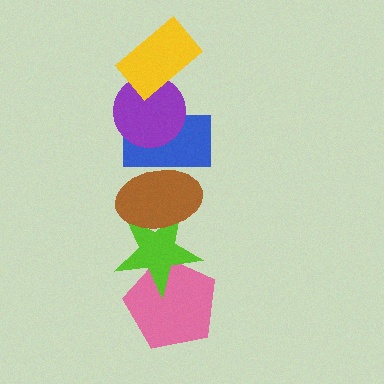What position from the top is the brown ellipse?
The brown ellipse is 4th from the top.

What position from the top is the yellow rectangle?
The yellow rectangle is 1st from the top.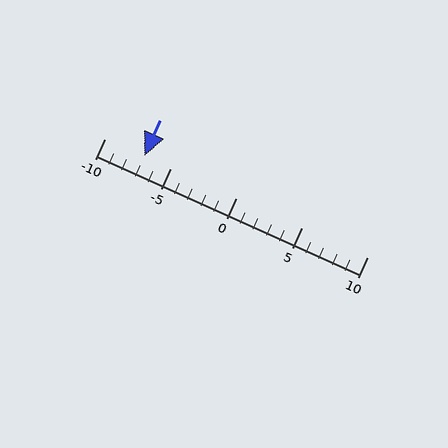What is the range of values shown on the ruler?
The ruler shows values from -10 to 10.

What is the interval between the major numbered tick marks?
The major tick marks are spaced 5 units apart.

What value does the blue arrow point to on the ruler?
The blue arrow points to approximately -7.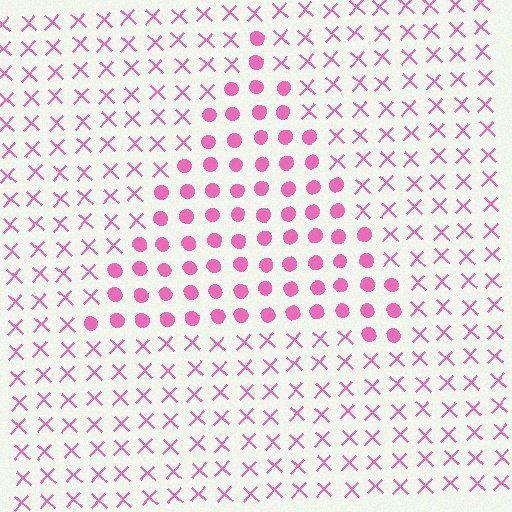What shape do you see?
I see a triangle.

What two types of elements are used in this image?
The image uses circles inside the triangle region and X marks outside it.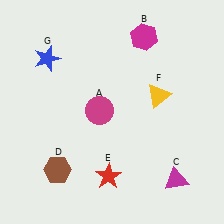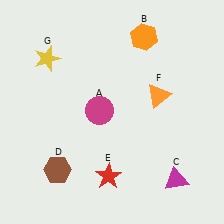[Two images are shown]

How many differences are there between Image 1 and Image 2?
There are 3 differences between the two images.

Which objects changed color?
B changed from magenta to orange. F changed from yellow to orange. G changed from blue to yellow.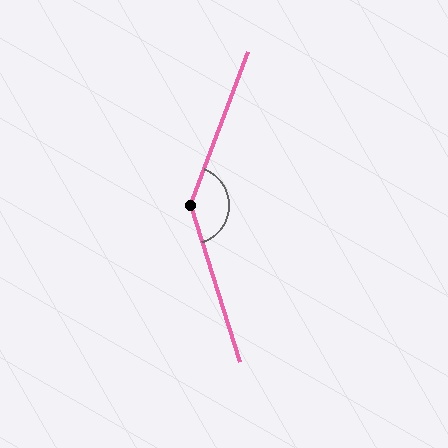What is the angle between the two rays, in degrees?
Approximately 142 degrees.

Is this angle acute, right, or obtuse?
It is obtuse.